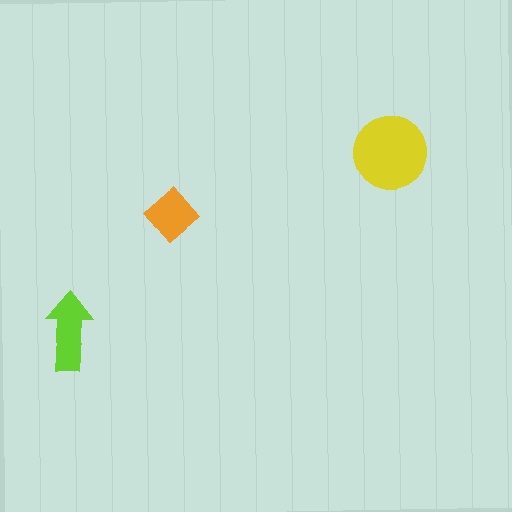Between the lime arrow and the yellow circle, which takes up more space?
The yellow circle.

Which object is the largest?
The yellow circle.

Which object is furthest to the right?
The yellow circle is rightmost.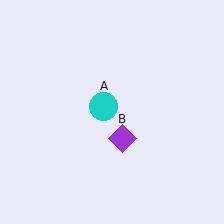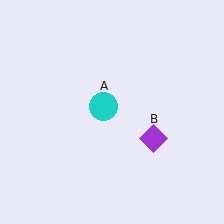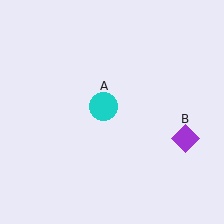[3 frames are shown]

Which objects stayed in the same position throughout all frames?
Cyan circle (object A) remained stationary.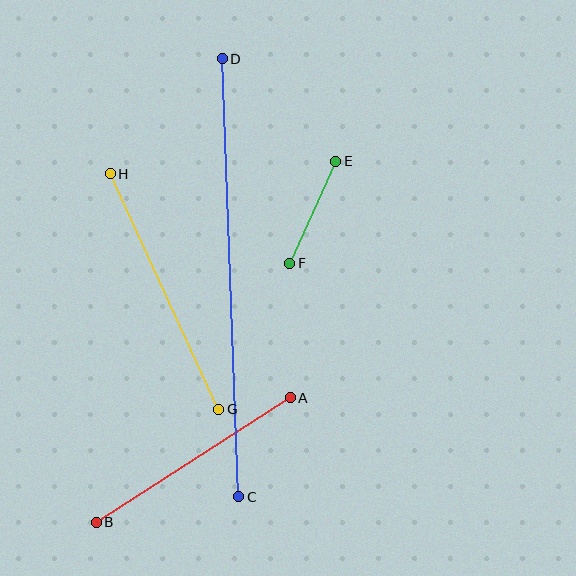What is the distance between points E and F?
The distance is approximately 112 pixels.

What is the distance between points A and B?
The distance is approximately 230 pixels.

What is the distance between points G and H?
The distance is approximately 259 pixels.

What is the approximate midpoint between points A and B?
The midpoint is at approximately (193, 460) pixels.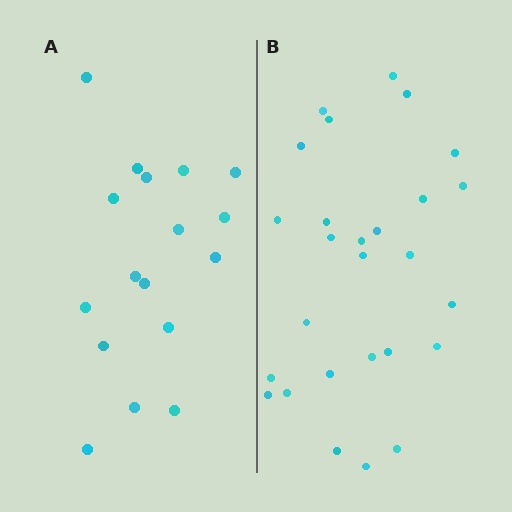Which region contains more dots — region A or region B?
Region B (the right region) has more dots.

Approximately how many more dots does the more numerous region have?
Region B has roughly 10 or so more dots than region A.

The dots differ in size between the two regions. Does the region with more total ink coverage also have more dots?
No. Region A has more total ink coverage because its dots are larger, but region B actually contains more individual dots. Total area can be misleading — the number of items is what matters here.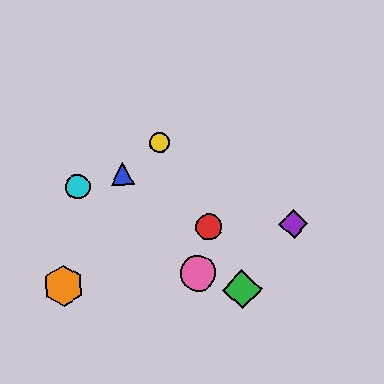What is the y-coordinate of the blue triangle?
The blue triangle is at y≈174.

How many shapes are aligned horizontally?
2 shapes (the red circle, the purple diamond) are aligned horizontally.